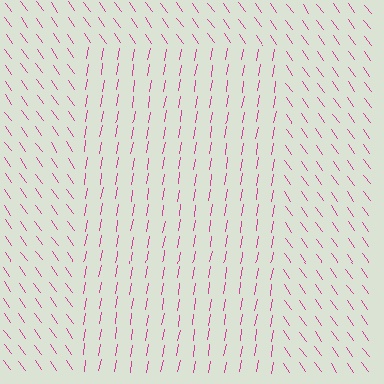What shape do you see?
I see a rectangle.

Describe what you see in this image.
The image is filled with small magenta line segments. A rectangle region in the image has lines oriented differently from the surrounding lines, creating a visible texture boundary.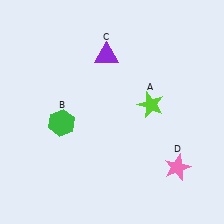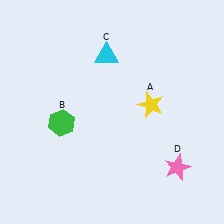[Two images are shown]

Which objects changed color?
A changed from lime to yellow. C changed from purple to cyan.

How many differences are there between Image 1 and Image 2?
There are 2 differences between the two images.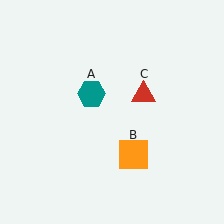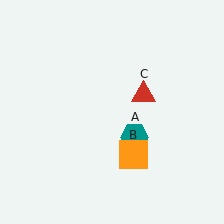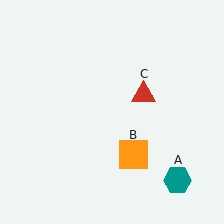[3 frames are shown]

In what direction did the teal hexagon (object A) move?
The teal hexagon (object A) moved down and to the right.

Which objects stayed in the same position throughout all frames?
Orange square (object B) and red triangle (object C) remained stationary.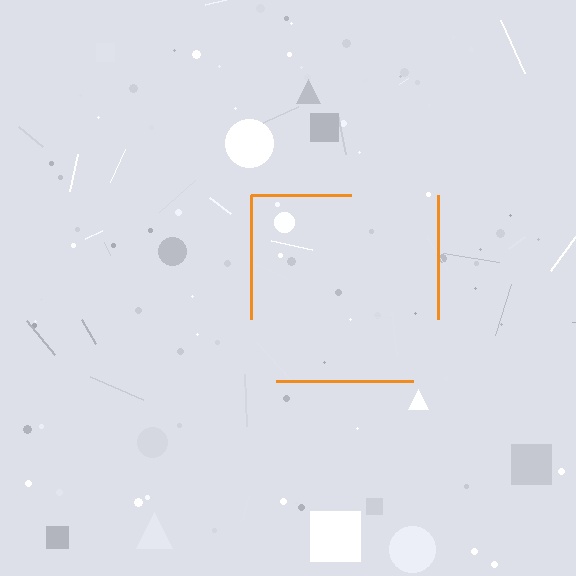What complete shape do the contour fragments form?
The contour fragments form a square.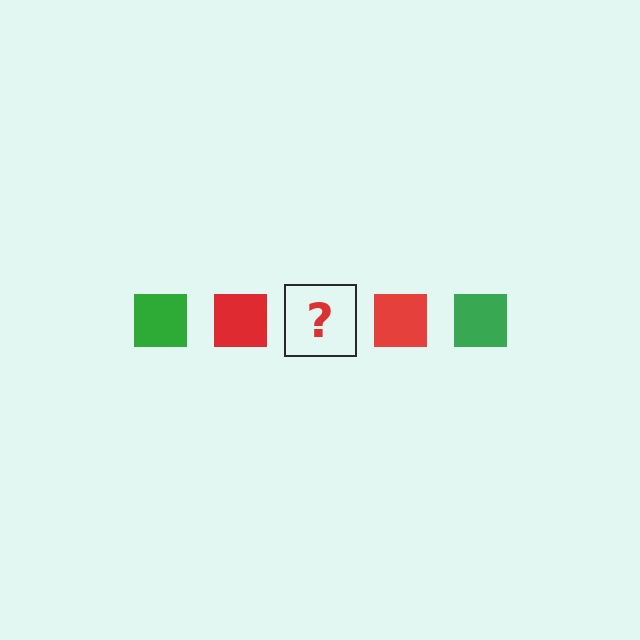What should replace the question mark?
The question mark should be replaced with a green square.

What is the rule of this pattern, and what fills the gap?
The rule is that the pattern cycles through green, red squares. The gap should be filled with a green square.